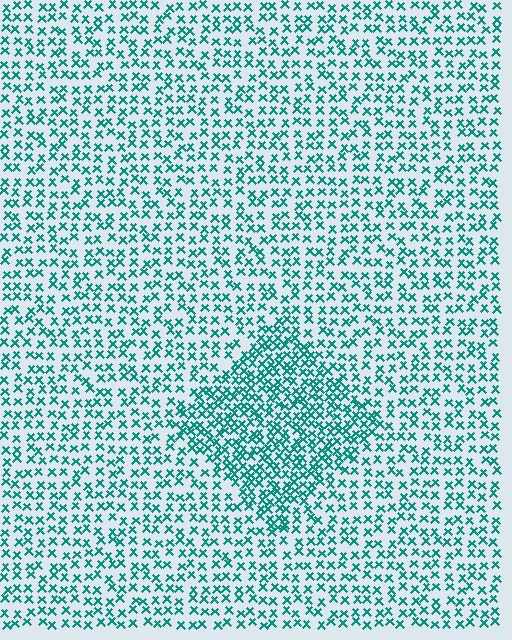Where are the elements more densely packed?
The elements are more densely packed inside the diamond boundary.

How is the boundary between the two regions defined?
The boundary is defined by a change in element density (approximately 1.9x ratio). All elements are the same color, size, and shape.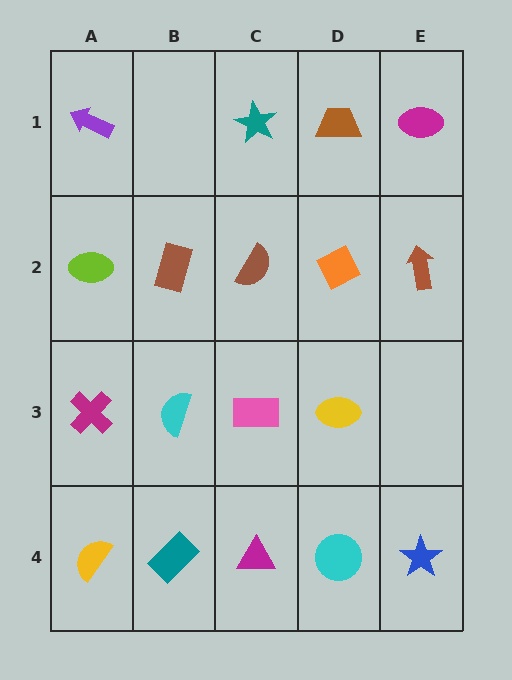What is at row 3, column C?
A pink rectangle.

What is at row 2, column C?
A brown semicircle.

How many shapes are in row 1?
4 shapes.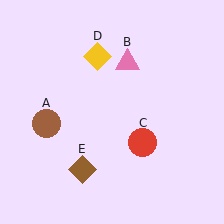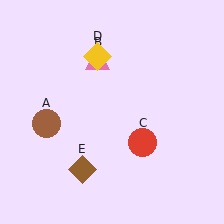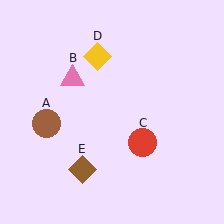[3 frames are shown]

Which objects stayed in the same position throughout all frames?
Brown circle (object A) and red circle (object C) and yellow diamond (object D) and brown diamond (object E) remained stationary.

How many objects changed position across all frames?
1 object changed position: pink triangle (object B).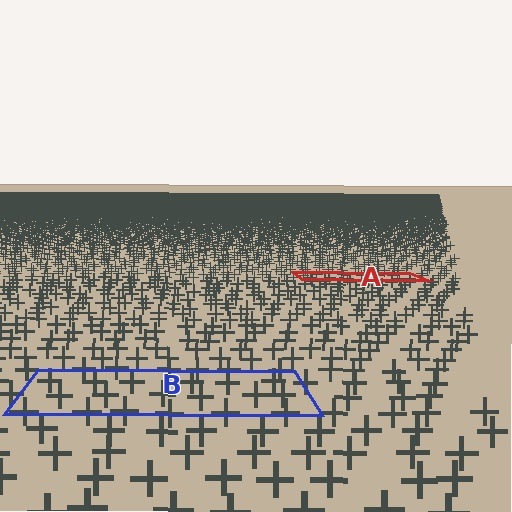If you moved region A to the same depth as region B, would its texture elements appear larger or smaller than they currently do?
They would appear larger. At a closer depth, the same texture elements are projected at a bigger on-screen size.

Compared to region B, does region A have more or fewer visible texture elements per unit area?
Region A has more texture elements per unit area — they are packed more densely because it is farther away.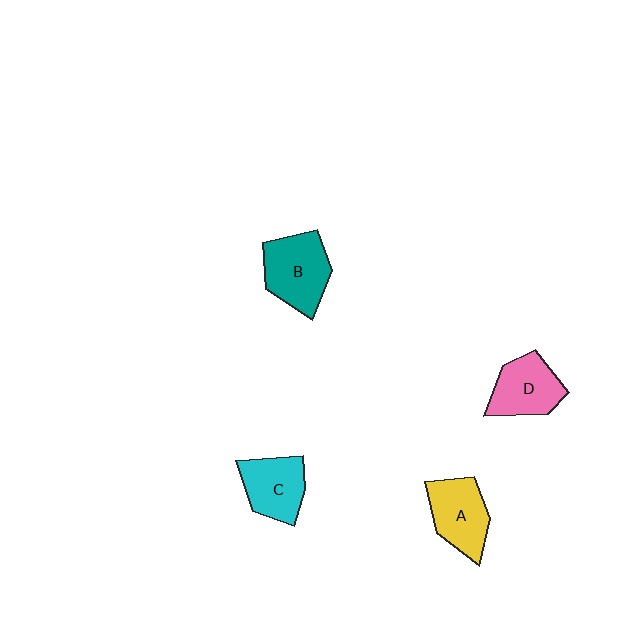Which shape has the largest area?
Shape B (teal).